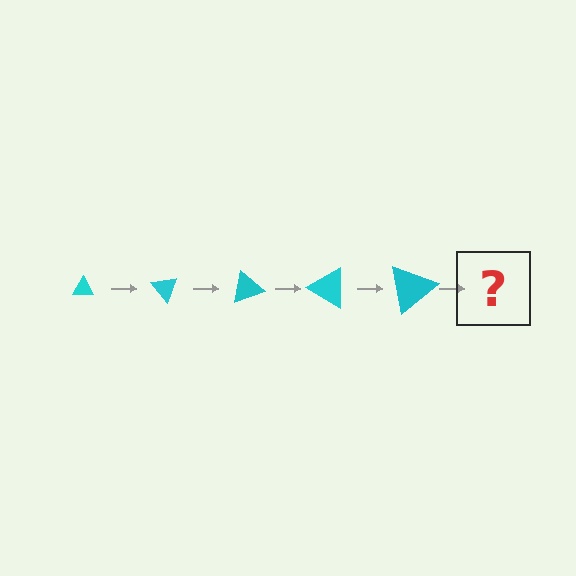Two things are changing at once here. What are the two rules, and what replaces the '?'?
The two rules are that the triangle grows larger each step and it rotates 50 degrees each step. The '?' should be a triangle, larger than the previous one and rotated 250 degrees from the start.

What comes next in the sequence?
The next element should be a triangle, larger than the previous one and rotated 250 degrees from the start.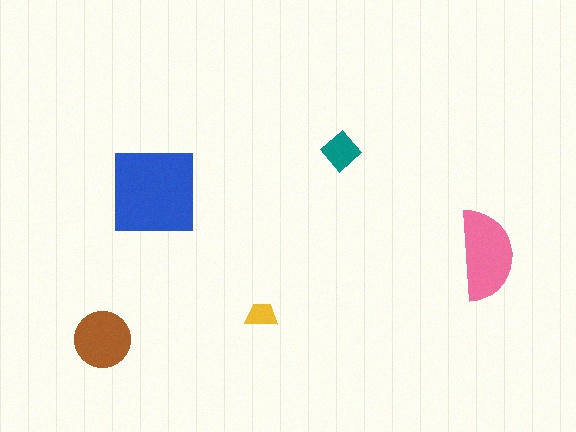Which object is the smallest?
The yellow trapezoid.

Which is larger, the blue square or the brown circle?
The blue square.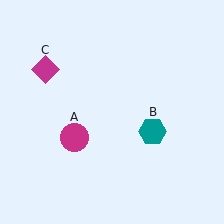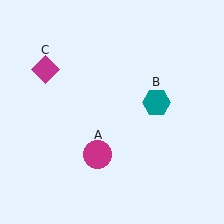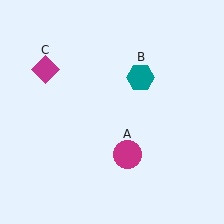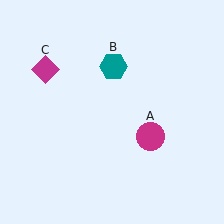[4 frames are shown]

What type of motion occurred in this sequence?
The magenta circle (object A), teal hexagon (object B) rotated counterclockwise around the center of the scene.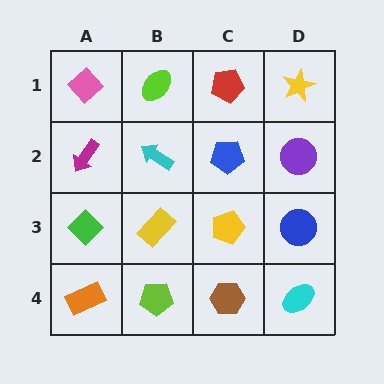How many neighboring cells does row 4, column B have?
3.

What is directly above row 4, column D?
A blue circle.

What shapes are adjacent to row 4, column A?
A green diamond (row 3, column A), a lime pentagon (row 4, column B).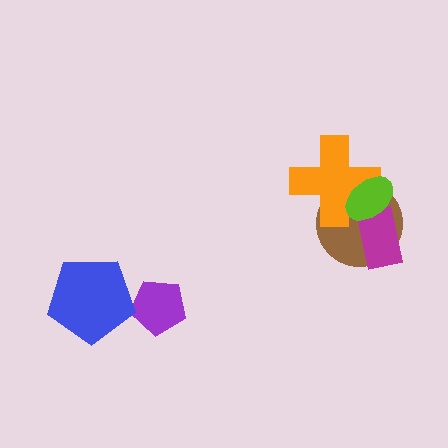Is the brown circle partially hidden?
Yes, it is partially covered by another shape.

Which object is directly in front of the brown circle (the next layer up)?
The orange cross is directly in front of the brown circle.